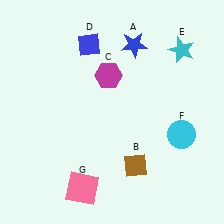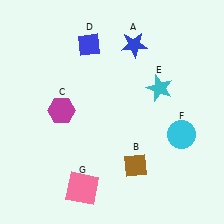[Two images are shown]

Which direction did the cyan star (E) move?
The cyan star (E) moved down.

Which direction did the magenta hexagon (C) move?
The magenta hexagon (C) moved left.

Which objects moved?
The objects that moved are: the magenta hexagon (C), the cyan star (E).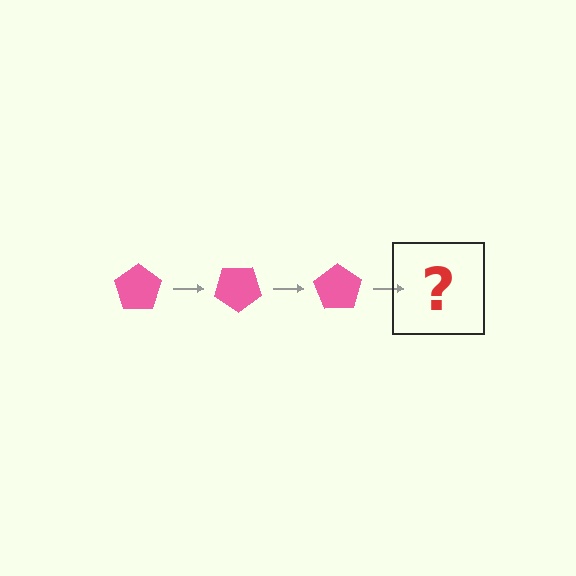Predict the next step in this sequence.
The next step is a pink pentagon rotated 105 degrees.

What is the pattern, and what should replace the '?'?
The pattern is that the pentagon rotates 35 degrees each step. The '?' should be a pink pentagon rotated 105 degrees.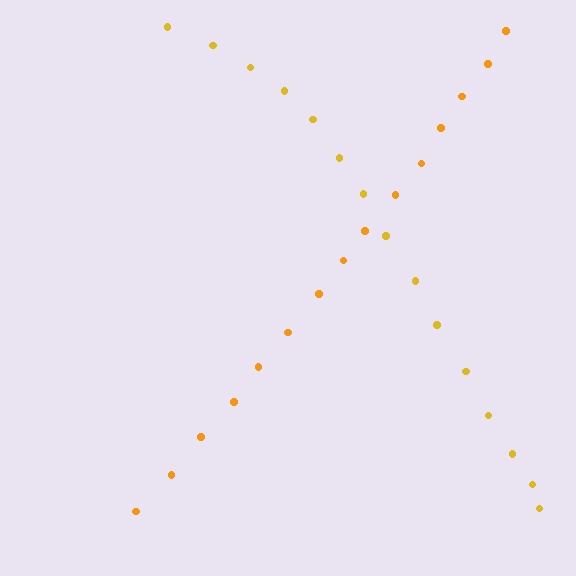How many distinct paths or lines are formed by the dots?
There are 2 distinct paths.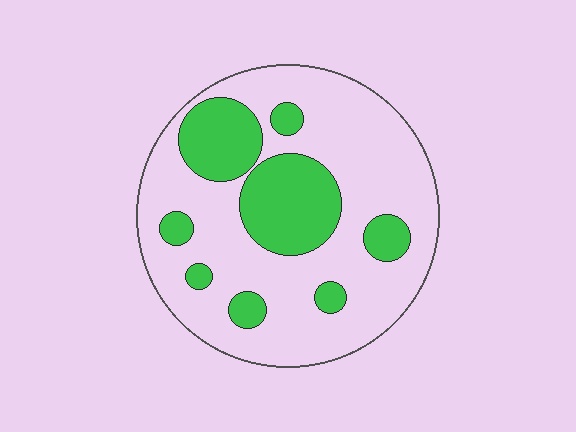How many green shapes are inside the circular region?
8.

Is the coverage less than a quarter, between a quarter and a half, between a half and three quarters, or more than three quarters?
Between a quarter and a half.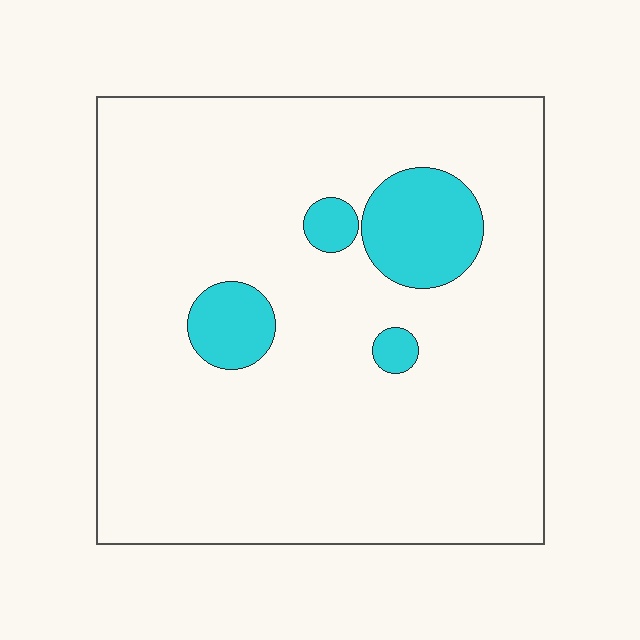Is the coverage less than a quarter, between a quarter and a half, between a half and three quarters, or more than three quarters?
Less than a quarter.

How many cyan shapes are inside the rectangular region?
4.